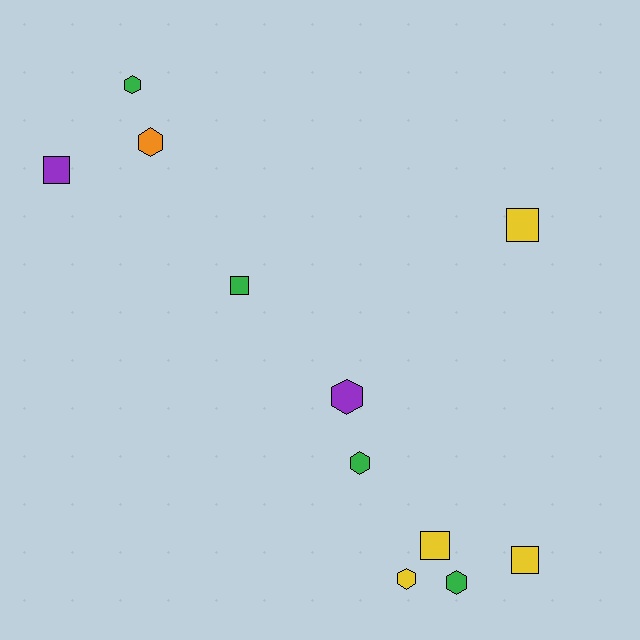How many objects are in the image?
There are 11 objects.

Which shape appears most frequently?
Hexagon, with 6 objects.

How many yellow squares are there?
There are 3 yellow squares.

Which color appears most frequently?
Yellow, with 4 objects.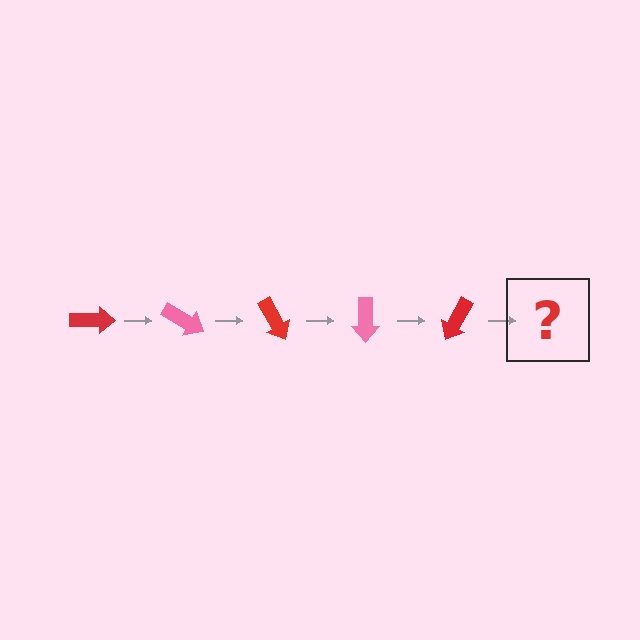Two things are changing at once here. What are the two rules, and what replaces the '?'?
The two rules are that it rotates 30 degrees each step and the color cycles through red and pink. The '?' should be a pink arrow, rotated 150 degrees from the start.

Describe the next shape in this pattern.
It should be a pink arrow, rotated 150 degrees from the start.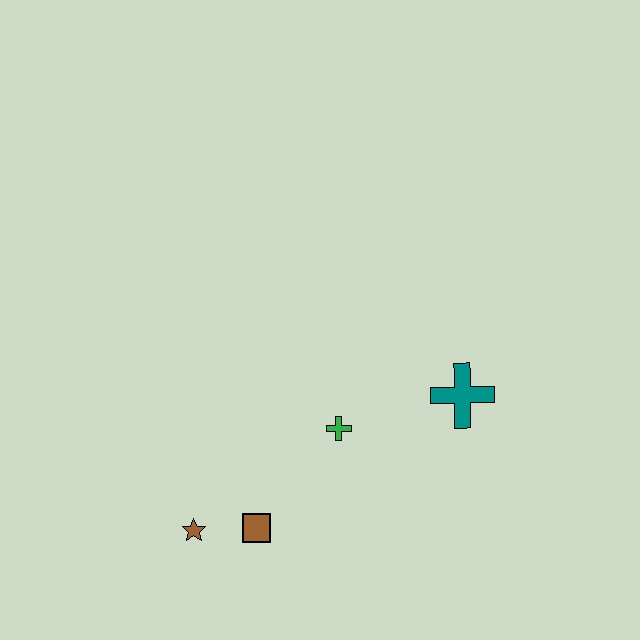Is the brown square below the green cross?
Yes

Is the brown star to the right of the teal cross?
No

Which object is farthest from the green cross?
The brown star is farthest from the green cross.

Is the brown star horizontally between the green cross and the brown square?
No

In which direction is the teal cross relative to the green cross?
The teal cross is to the right of the green cross.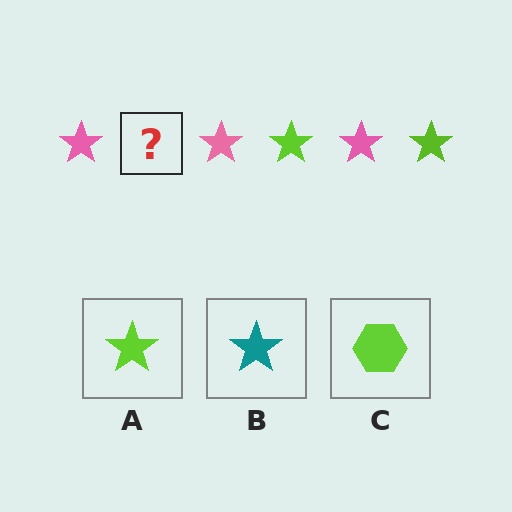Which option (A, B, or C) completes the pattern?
A.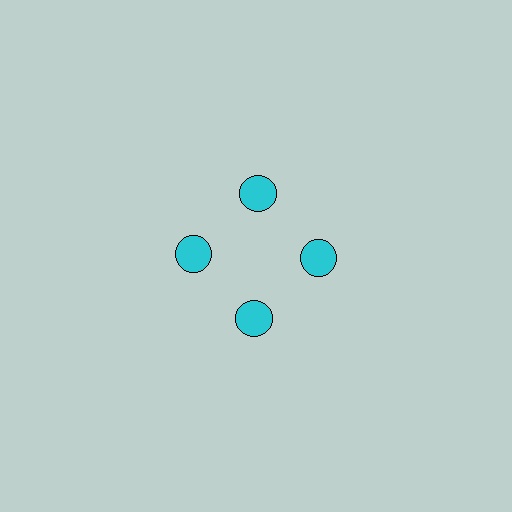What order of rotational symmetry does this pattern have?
This pattern has 4-fold rotational symmetry.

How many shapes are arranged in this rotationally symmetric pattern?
There are 4 shapes, arranged in 4 groups of 1.